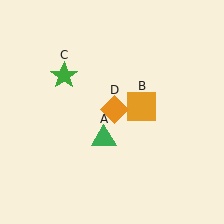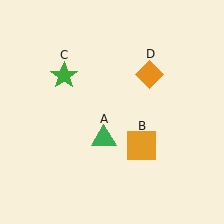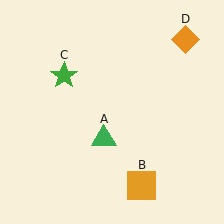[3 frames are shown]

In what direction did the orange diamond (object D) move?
The orange diamond (object D) moved up and to the right.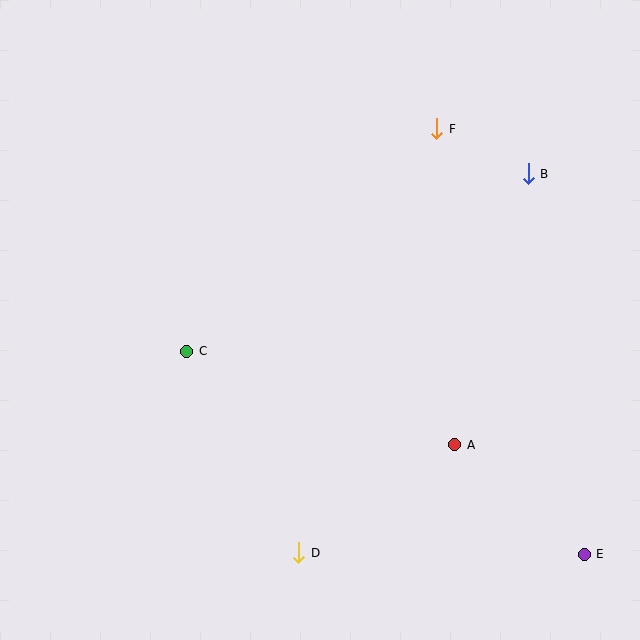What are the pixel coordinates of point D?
Point D is at (299, 553).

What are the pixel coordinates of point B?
Point B is at (528, 174).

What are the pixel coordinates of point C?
Point C is at (187, 351).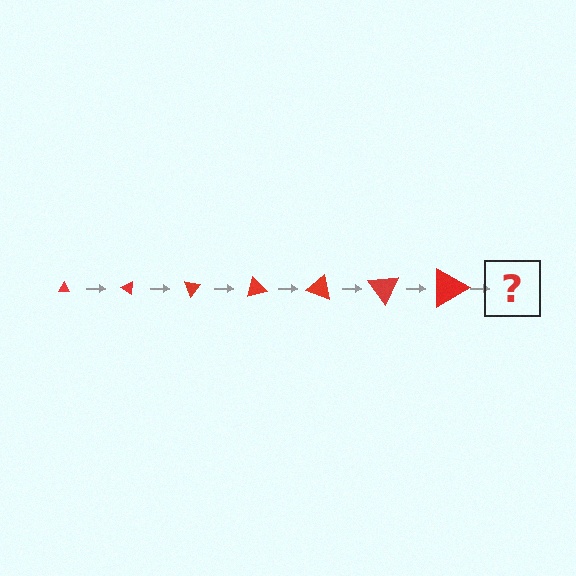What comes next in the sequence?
The next element should be a triangle, larger than the previous one and rotated 245 degrees from the start.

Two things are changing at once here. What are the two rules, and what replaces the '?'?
The two rules are that the triangle grows larger each step and it rotates 35 degrees each step. The '?' should be a triangle, larger than the previous one and rotated 245 degrees from the start.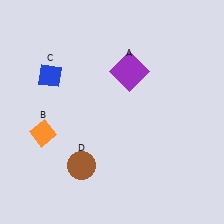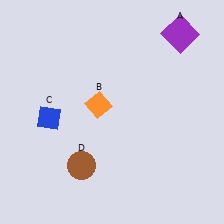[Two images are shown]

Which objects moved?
The objects that moved are: the purple square (A), the orange diamond (B), the blue diamond (C).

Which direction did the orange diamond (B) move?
The orange diamond (B) moved right.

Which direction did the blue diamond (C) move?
The blue diamond (C) moved down.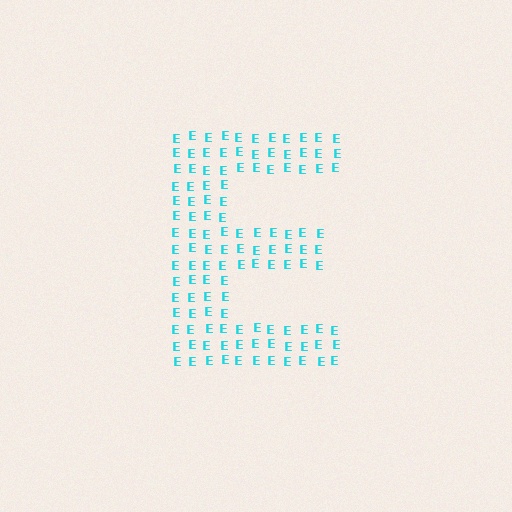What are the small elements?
The small elements are letter E's.